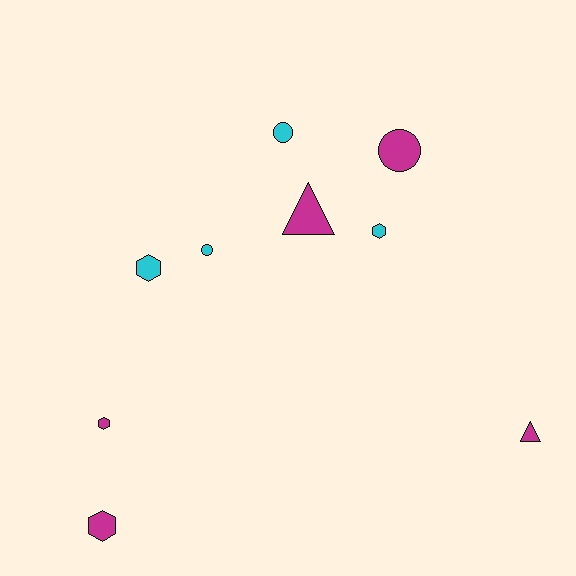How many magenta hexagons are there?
There are 2 magenta hexagons.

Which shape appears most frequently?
Hexagon, with 4 objects.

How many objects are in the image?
There are 9 objects.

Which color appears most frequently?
Magenta, with 5 objects.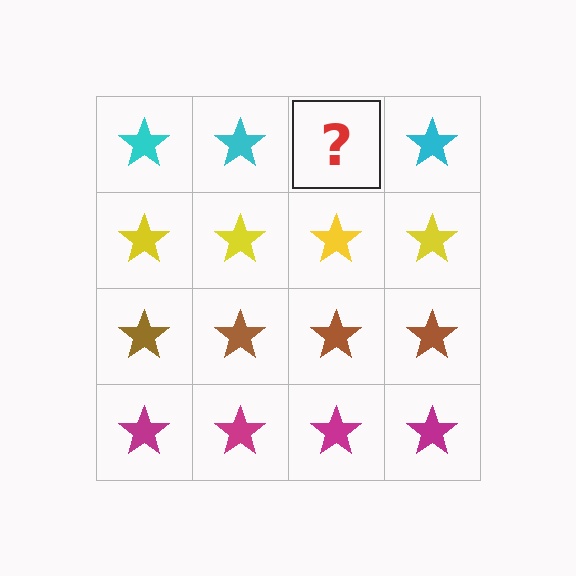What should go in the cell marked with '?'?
The missing cell should contain a cyan star.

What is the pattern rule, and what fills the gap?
The rule is that each row has a consistent color. The gap should be filled with a cyan star.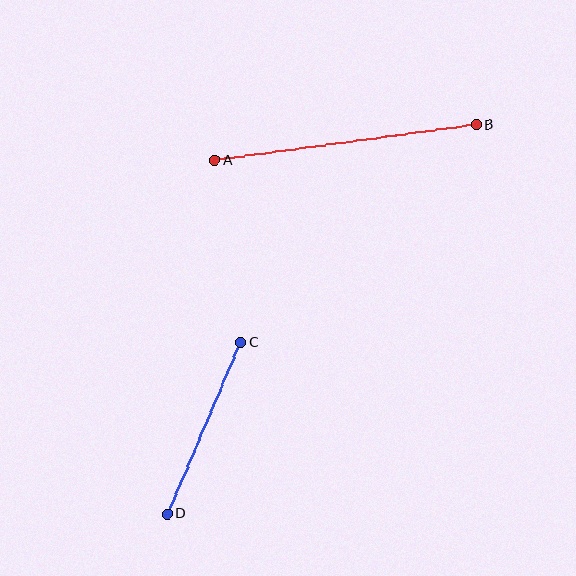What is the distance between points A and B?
The distance is approximately 264 pixels.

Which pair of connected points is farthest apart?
Points A and B are farthest apart.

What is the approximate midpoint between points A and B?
The midpoint is at approximately (346, 143) pixels.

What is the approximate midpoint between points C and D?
The midpoint is at approximately (204, 428) pixels.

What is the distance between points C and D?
The distance is approximately 186 pixels.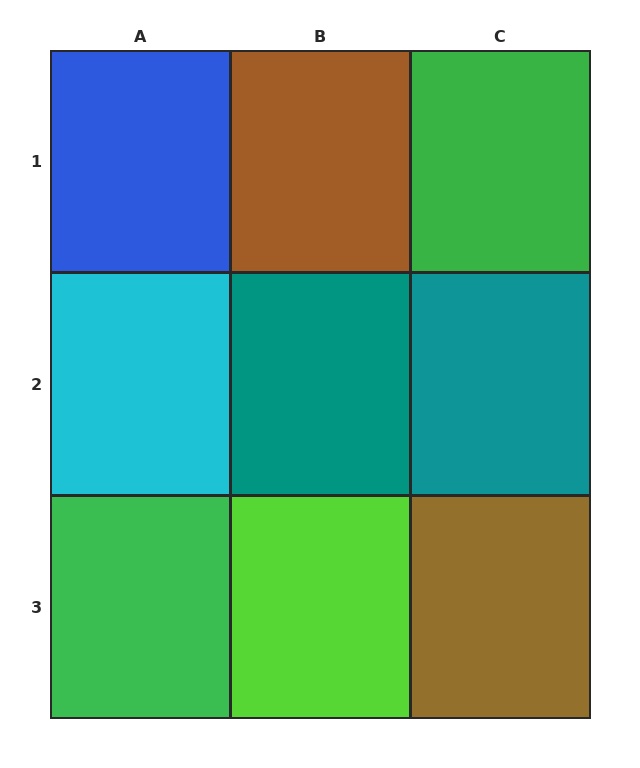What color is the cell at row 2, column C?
Teal.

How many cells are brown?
2 cells are brown.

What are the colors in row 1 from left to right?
Blue, brown, green.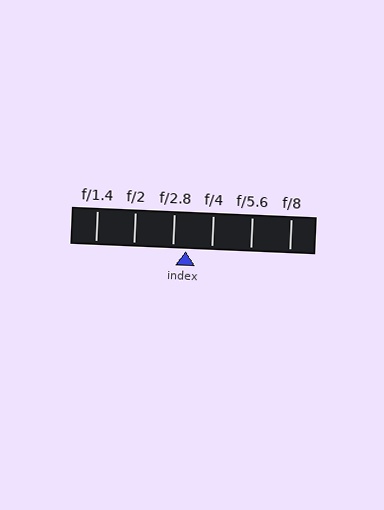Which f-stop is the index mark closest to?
The index mark is closest to f/2.8.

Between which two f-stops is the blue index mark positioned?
The index mark is between f/2.8 and f/4.